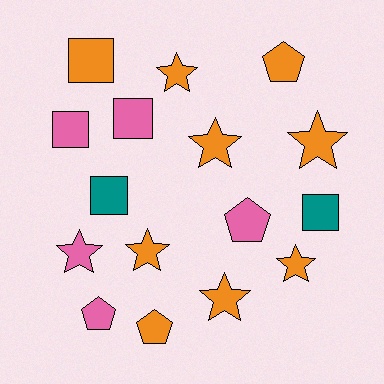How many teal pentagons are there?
There are no teal pentagons.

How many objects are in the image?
There are 16 objects.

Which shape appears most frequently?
Star, with 7 objects.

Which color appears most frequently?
Orange, with 9 objects.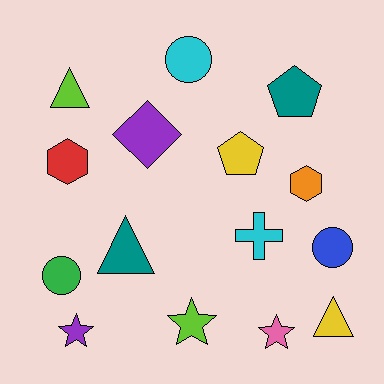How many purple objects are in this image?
There are 2 purple objects.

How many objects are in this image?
There are 15 objects.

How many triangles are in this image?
There are 3 triangles.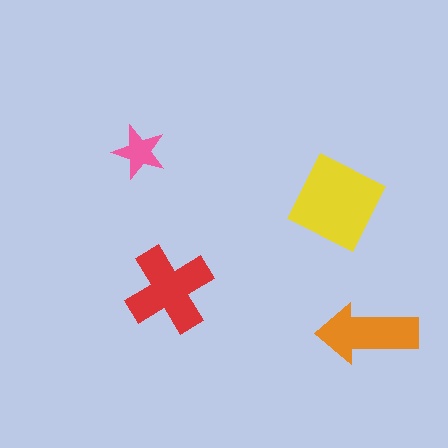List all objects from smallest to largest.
The pink star, the orange arrow, the red cross, the yellow diamond.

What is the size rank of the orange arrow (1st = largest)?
3rd.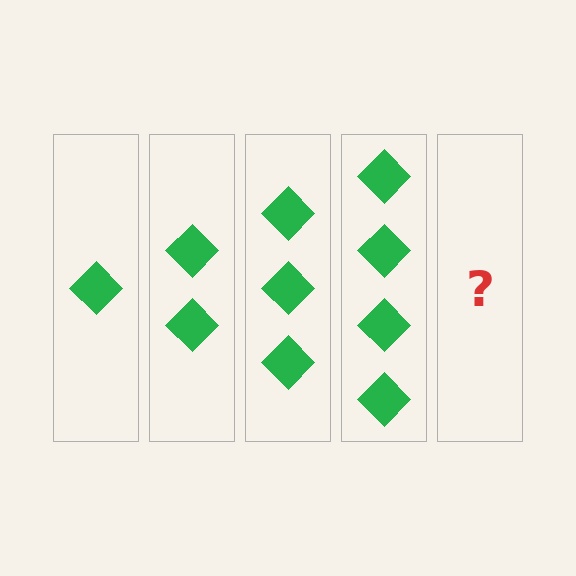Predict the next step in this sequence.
The next step is 5 diamonds.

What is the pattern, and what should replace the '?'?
The pattern is that each step adds one more diamond. The '?' should be 5 diamonds.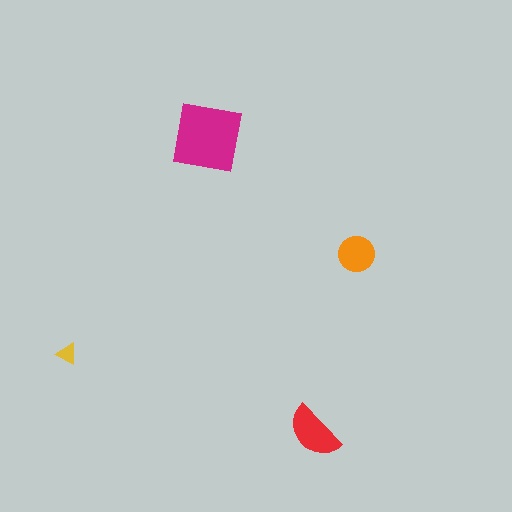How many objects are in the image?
There are 4 objects in the image.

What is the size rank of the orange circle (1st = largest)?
3rd.